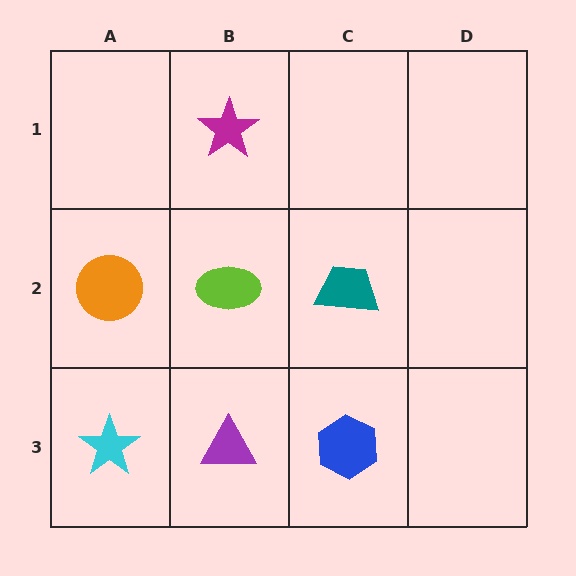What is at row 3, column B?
A purple triangle.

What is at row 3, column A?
A cyan star.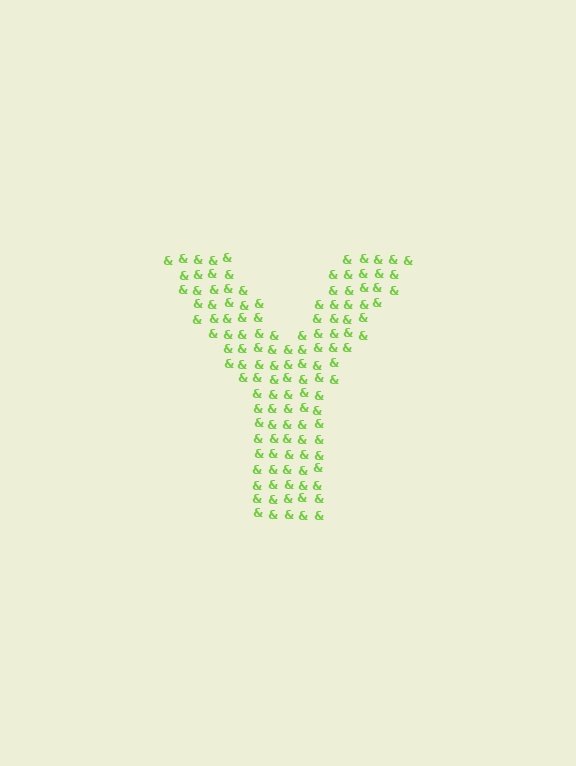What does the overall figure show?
The overall figure shows the letter Y.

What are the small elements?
The small elements are ampersands.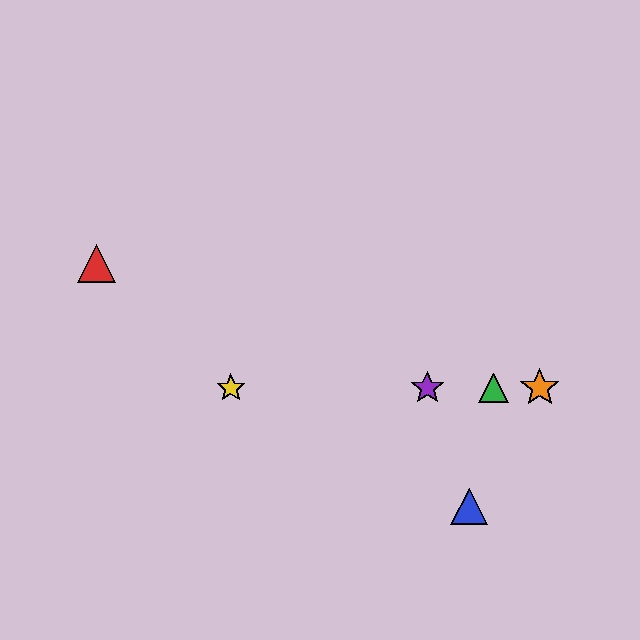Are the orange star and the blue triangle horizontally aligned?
No, the orange star is at y≈388 and the blue triangle is at y≈507.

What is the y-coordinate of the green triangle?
The green triangle is at y≈388.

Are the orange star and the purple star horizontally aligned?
Yes, both are at y≈388.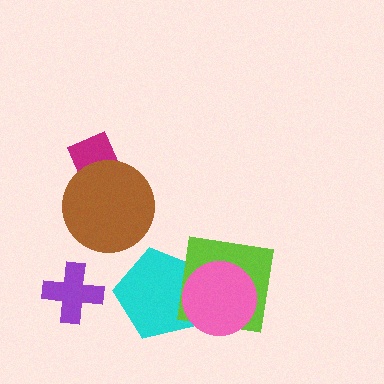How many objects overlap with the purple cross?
0 objects overlap with the purple cross.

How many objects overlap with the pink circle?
2 objects overlap with the pink circle.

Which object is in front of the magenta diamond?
The brown circle is in front of the magenta diamond.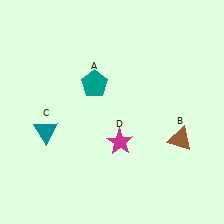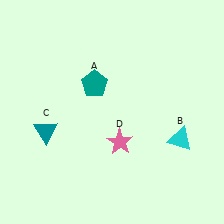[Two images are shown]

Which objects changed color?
B changed from brown to cyan. D changed from magenta to pink.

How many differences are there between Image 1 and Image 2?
There are 2 differences between the two images.